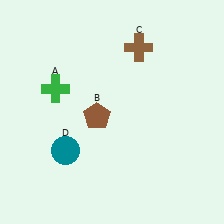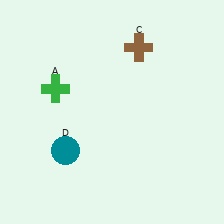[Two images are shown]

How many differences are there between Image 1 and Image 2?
There is 1 difference between the two images.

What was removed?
The brown pentagon (B) was removed in Image 2.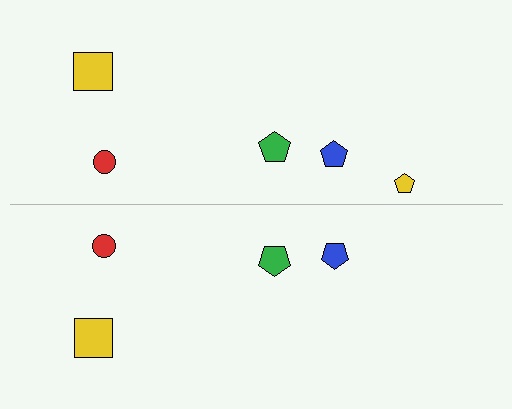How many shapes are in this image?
There are 9 shapes in this image.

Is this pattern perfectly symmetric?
No, the pattern is not perfectly symmetric. A yellow pentagon is missing from the bottom side.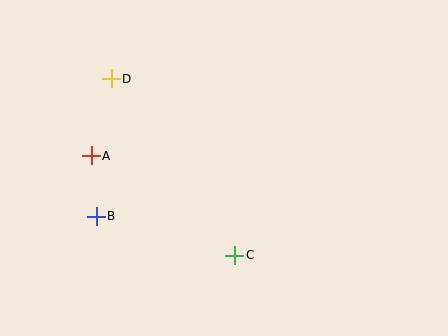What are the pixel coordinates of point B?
Point B is at (96, 216).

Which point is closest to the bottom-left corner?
Point B is closest to the bottom-left corner.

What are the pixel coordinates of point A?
Point A is at (91, 156).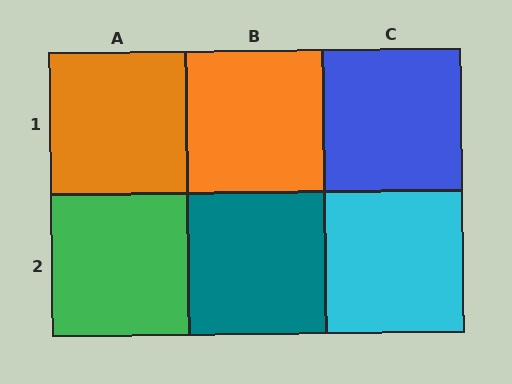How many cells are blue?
1 cell is blue.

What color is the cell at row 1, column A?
Orange.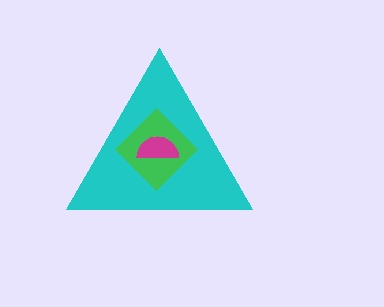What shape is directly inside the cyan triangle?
The green diamond.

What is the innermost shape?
The magenta semicircle.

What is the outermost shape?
The cyan triangle.